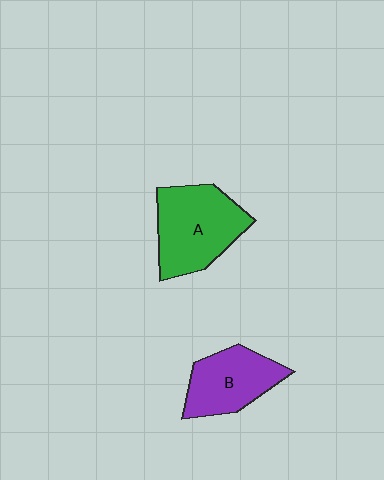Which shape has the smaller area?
Shape B (purple).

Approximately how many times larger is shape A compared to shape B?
Approximately 1.3 times.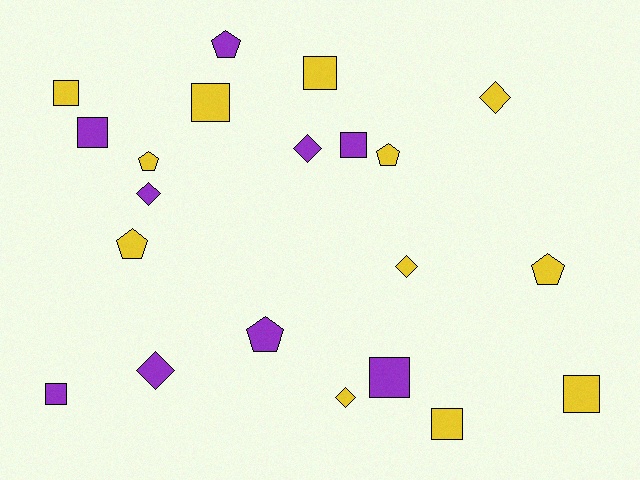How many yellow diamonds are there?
There are 3 yellow diamonds.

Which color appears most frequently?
Yellow, with 12 objects.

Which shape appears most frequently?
Square, with 9 objects.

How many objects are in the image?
There are 21 objects.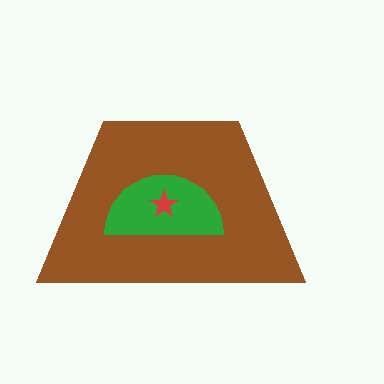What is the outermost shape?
The brown trapezoid.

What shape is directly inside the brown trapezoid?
The green semicircle.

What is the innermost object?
The red star.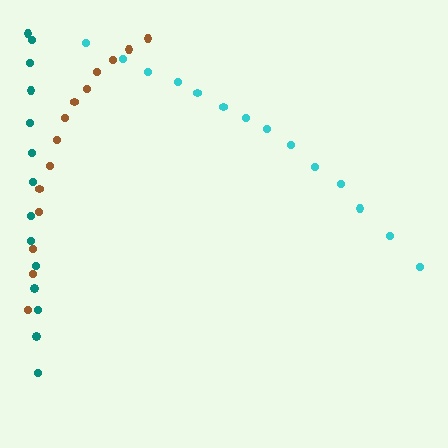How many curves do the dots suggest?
There are 3 distinct paths.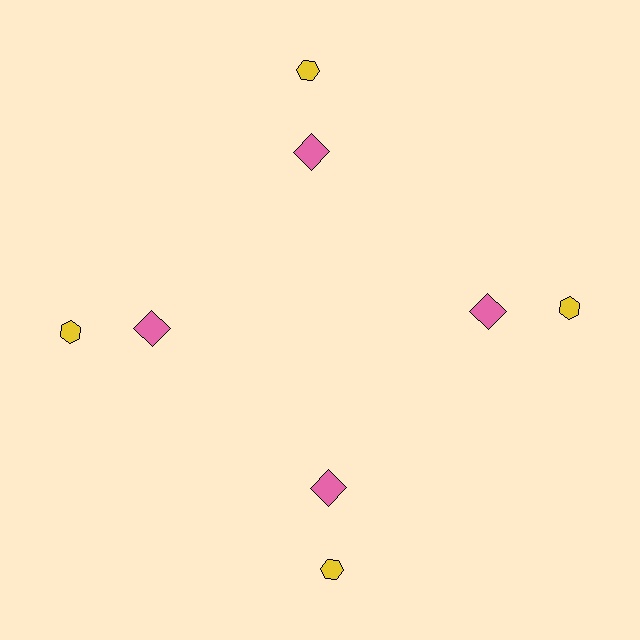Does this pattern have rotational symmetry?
Yes, this pattern has 4-fold rotational symmetry. It looks the same after rotating 90 degrees around the center.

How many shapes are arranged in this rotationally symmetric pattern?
There are 8 shapes, arranged in 4 groups of 2.